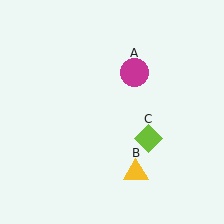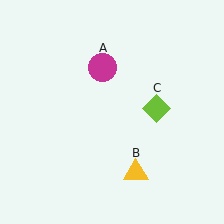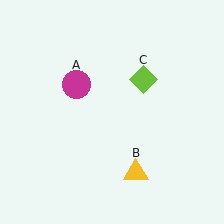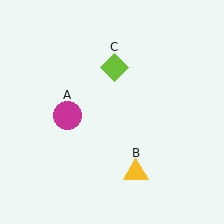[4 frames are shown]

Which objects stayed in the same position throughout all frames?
Yellow triangle (object B) remained stationary.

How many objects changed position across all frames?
2 objects changed position: magenta circle (object A), lime diamond (object C).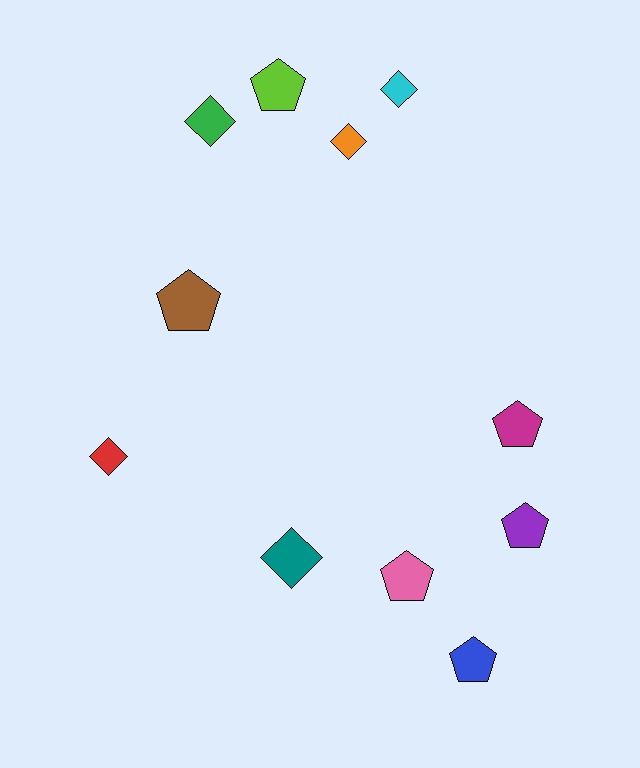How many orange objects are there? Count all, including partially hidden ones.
There is 1 orange object.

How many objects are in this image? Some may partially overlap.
There are 11 objects.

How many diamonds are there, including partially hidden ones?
There are 5 diamonds.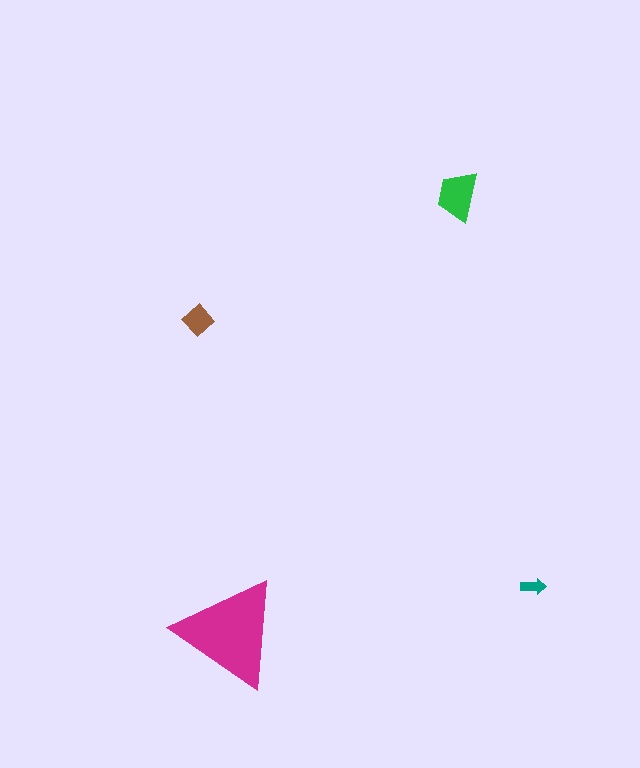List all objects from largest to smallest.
The magenta triangle, the green trapezoid, the brown diamond, the teal arrow.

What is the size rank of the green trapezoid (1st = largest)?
2nd.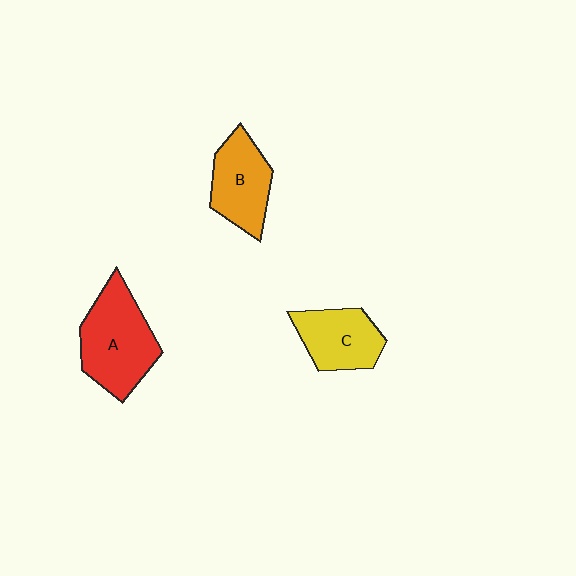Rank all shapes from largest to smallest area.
From largest to smallest: A (red), B (orange), C (yellow).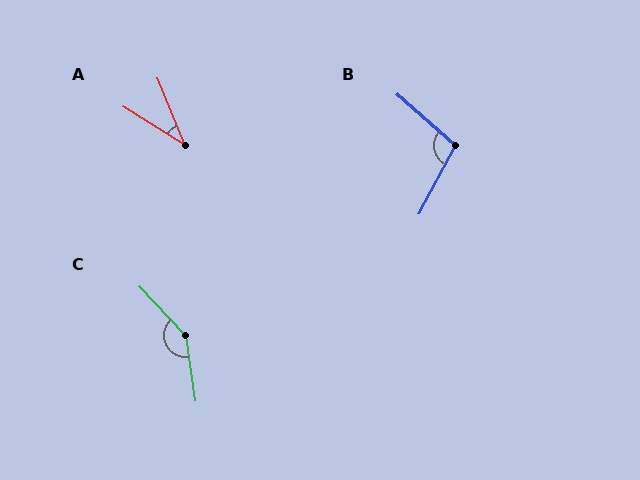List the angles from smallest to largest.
A (36°), B (103°), C (145°).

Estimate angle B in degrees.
Approximately 103 degrees.